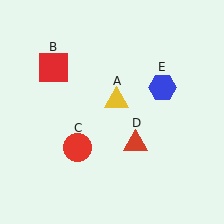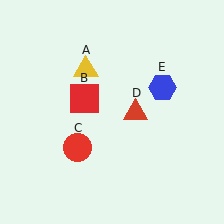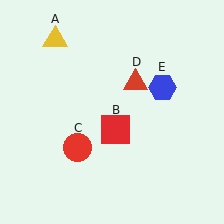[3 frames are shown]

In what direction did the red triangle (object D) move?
The red triangle (object D) moved up.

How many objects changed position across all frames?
3 objects changed position: yellow triangle (object A), red square (object B), red triangle (object D).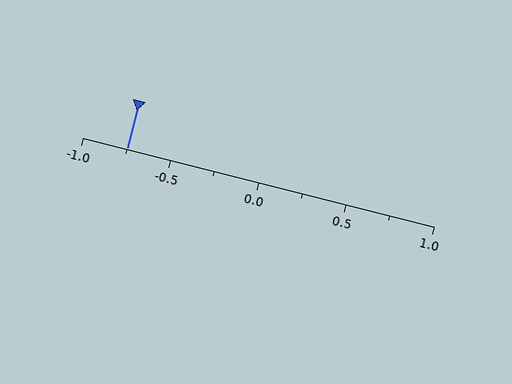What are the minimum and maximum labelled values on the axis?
The axis runs from -1.0 to 1.0.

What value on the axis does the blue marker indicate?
The marker indicates approximately -0.75.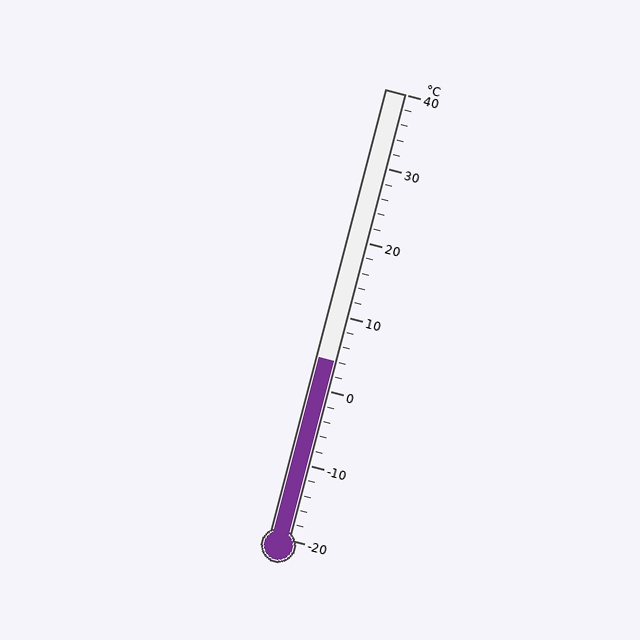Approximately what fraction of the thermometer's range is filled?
The thermometer is filled to approximately 40% of its range.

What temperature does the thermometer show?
The thermometer shows approximately 4°C.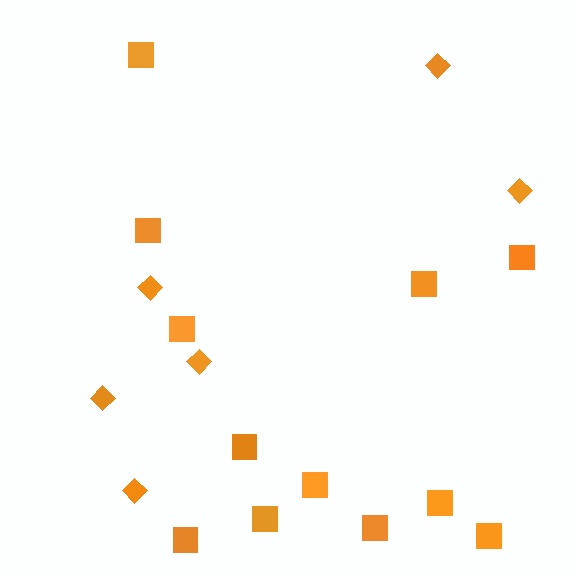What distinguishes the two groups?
There are 2 groups: one group of diamonds (6) and one group of squares (12).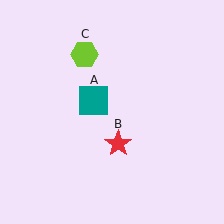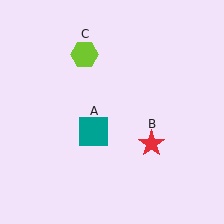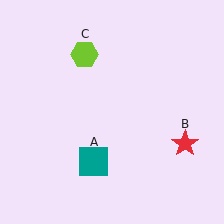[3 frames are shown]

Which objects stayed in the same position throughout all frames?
Lime hexagon (object C) remained stationary.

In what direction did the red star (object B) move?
The red star (object B) moved right.